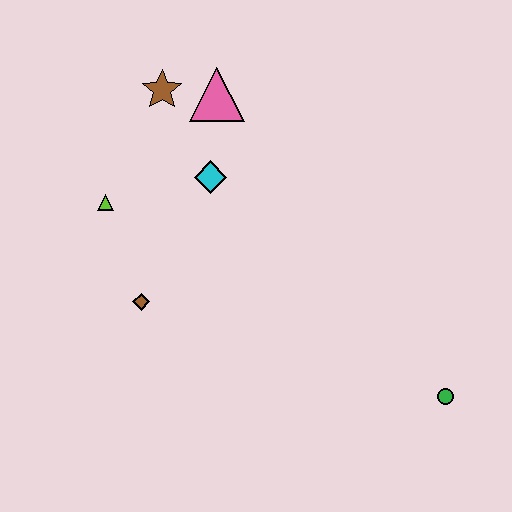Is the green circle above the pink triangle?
No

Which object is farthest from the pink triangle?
The green circle is farthest from the pink triangle.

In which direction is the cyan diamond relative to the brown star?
The cyan diamond is below the brown star.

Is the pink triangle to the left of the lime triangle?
No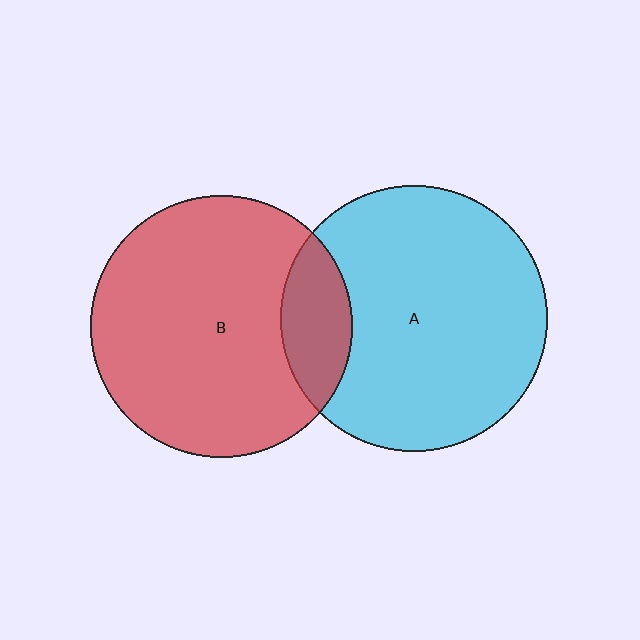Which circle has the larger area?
Circle A (cyan).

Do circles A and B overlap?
Yes.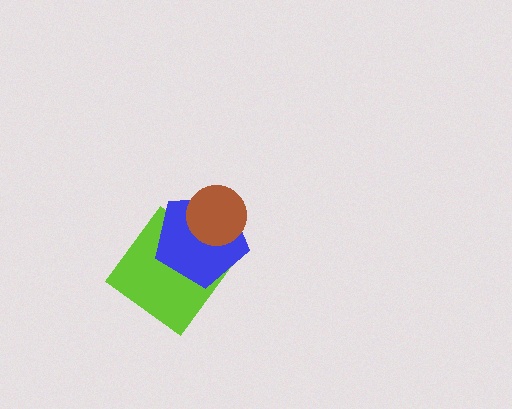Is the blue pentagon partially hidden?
Yes, it is partially covered by another shape.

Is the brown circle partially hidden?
No, no other shape covers it.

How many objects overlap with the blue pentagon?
2 objects overlap with the blue pentagon.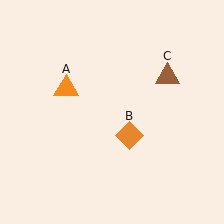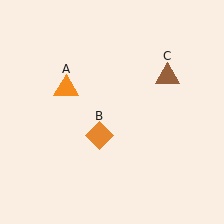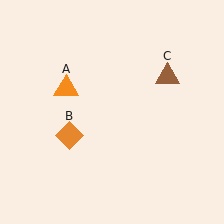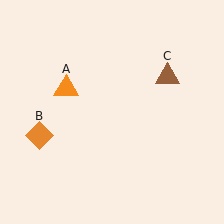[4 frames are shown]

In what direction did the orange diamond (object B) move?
The orange diamond (object B) moved left.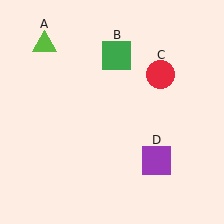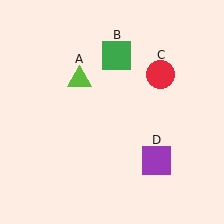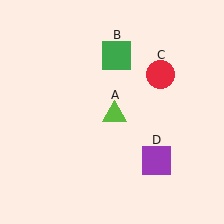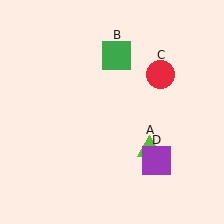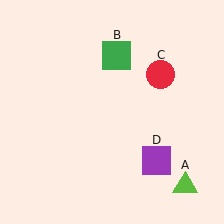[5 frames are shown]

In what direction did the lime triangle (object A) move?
The lime triangle (object A) moved down and to the right.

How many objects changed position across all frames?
1 object changed position: lime triangle (object A).